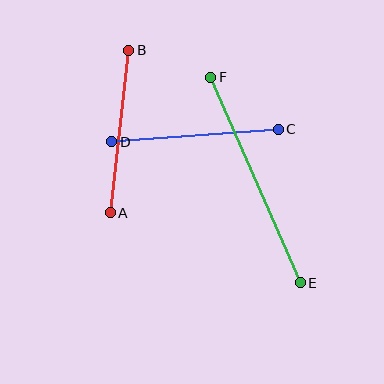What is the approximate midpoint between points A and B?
The midpoint is at approximately (120, 132) pixels.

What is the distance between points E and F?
The distance is approximately 224 pixels.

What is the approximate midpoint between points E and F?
The midpoint is at approximately (255, 180) pixels.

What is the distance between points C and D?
The distance is approximately 167 pixels.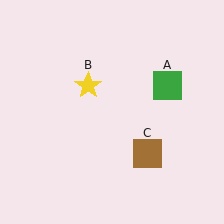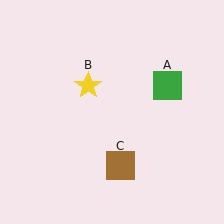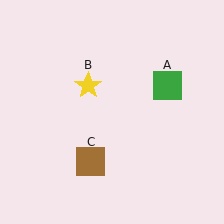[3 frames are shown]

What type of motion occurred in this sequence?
The brown square (object C) rotated clockwise around the center of the scene.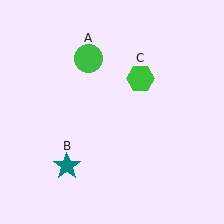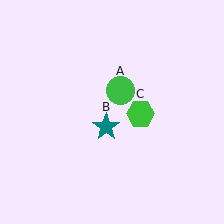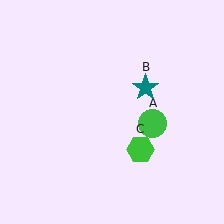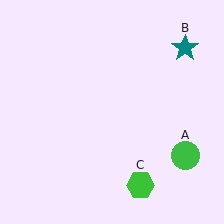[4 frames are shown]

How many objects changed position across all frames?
3 objects changed position: green circle (object A), teal star (object B), green hexagon (object C).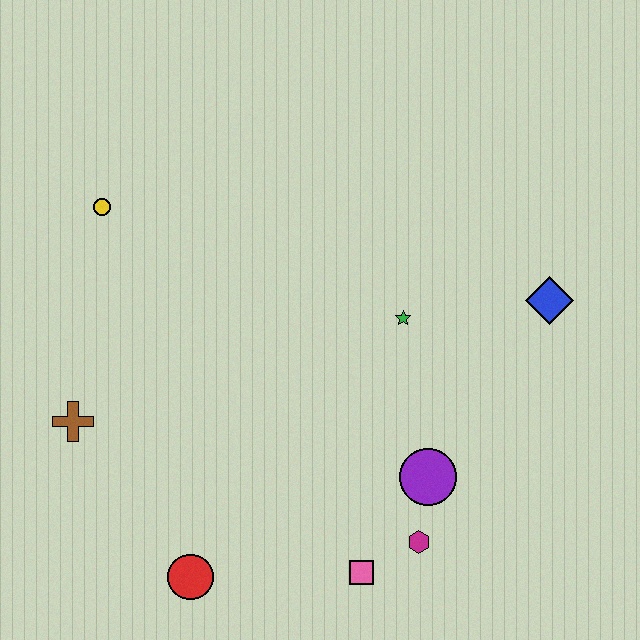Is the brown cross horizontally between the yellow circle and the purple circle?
No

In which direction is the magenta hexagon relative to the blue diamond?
The magenta hexagon is below the blue diamond.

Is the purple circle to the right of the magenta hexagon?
Yes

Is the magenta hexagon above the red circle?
Yes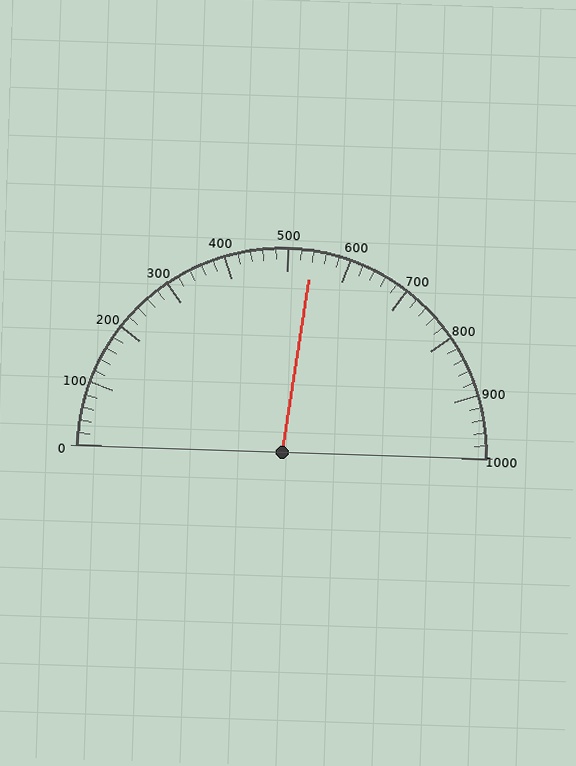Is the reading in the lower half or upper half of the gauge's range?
The reading is in the upper half of the range (0 to 1000).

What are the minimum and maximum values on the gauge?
The gauge ranges from 0 to 1000.